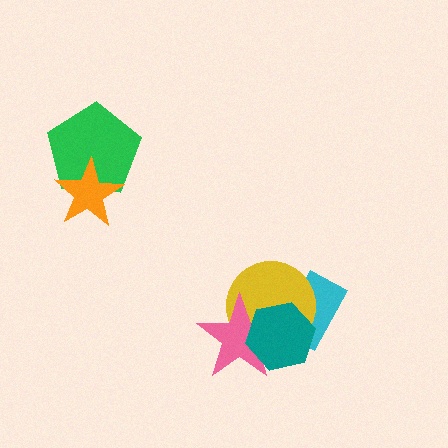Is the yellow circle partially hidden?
Yes, it is partially covered by another shape.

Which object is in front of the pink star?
The teal hexagon is in front of the pink star.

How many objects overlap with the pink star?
2 objects overlap with the pink star.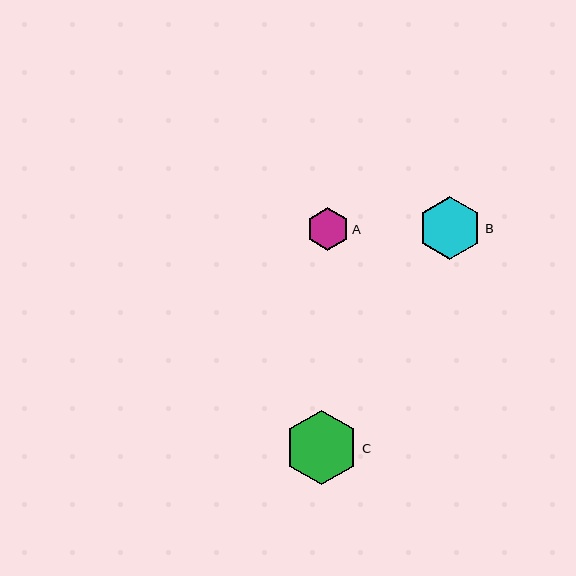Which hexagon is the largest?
Hexagon C is the largest with a size of approximately 75 pixels.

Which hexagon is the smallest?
Hexagon A is the smallest with a size of approximately 42 pixels.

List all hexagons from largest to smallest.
From largest to smallest: C, B, A.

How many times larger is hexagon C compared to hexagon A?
Hexagon C is approximately 1.8 times the size of hexagon A.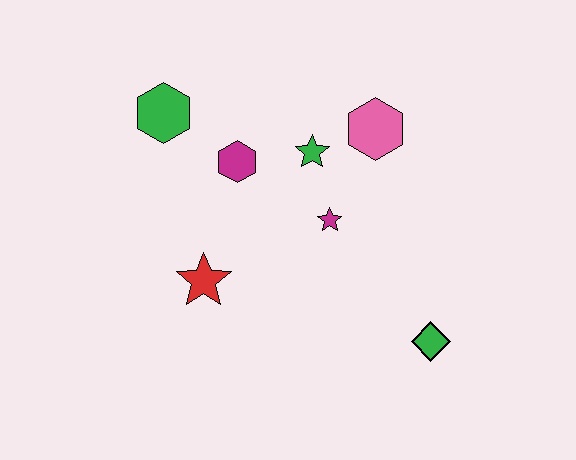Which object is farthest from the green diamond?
The green hexagon is farthest from the green diamond.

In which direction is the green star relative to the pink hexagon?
The green star is to the left of the pink hexagon.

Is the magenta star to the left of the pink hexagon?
Yes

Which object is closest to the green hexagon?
The magenta hexagon is closest to the green hexagon.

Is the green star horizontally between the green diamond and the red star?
Yes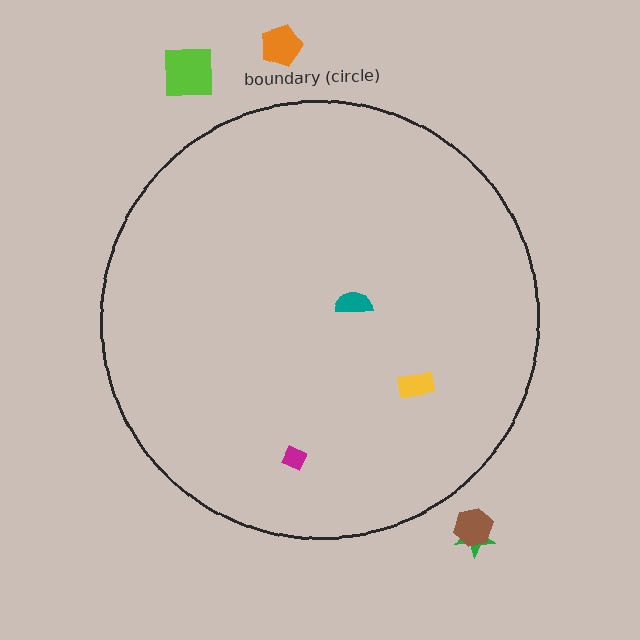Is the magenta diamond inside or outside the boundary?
Inside.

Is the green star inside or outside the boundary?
Outside.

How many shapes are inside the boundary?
3 inside, 4 outside.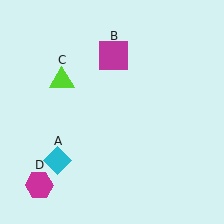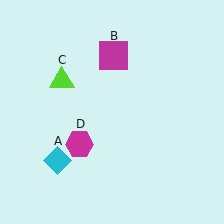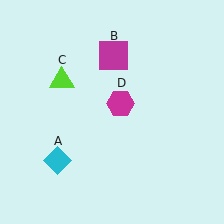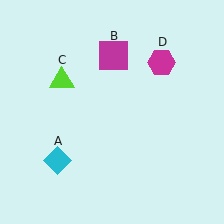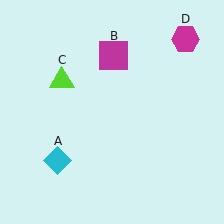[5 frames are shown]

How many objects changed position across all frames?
1 object changed position: magenta hexagon (object D).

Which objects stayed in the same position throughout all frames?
Cyan diamond (object A) and magenta square (object B) and lime triangle (object C) remained stationary.